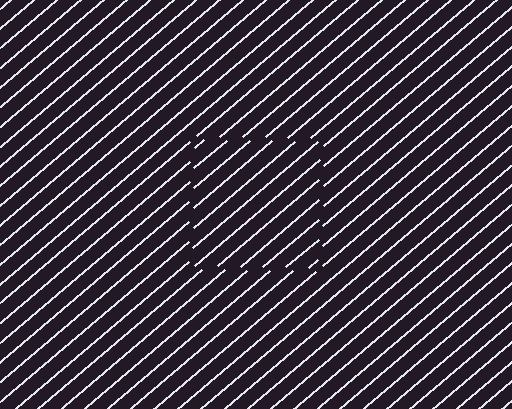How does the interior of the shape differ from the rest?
The interior of the shape contains the same grating, shifted by half a period — the contour is defined by the phase discontinuity where line-ends from the inner and outer gratings abut.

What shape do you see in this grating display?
An illusory square. The interior of the shape contains the same grating, shifted by half a period — the contour is defined by the phase discontinuity where line-ends from the inner and outer gratings abut.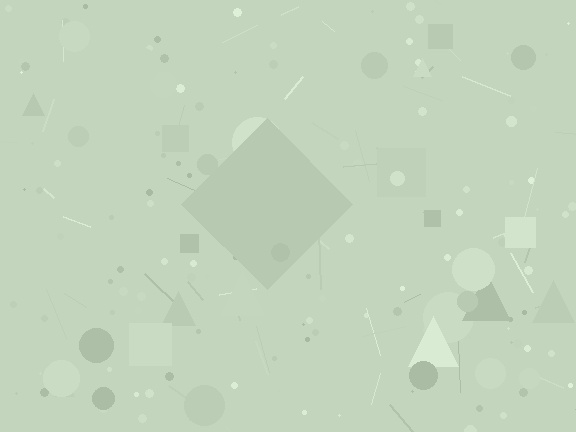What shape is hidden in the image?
A diamond is hidden in the image.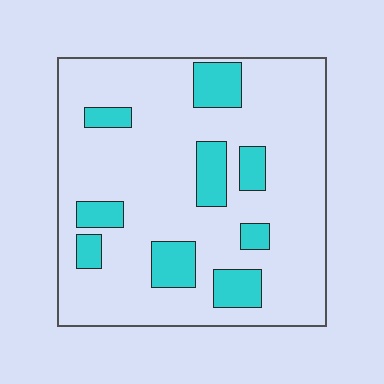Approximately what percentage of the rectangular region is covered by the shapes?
Approximately 20%.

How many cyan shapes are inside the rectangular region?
9.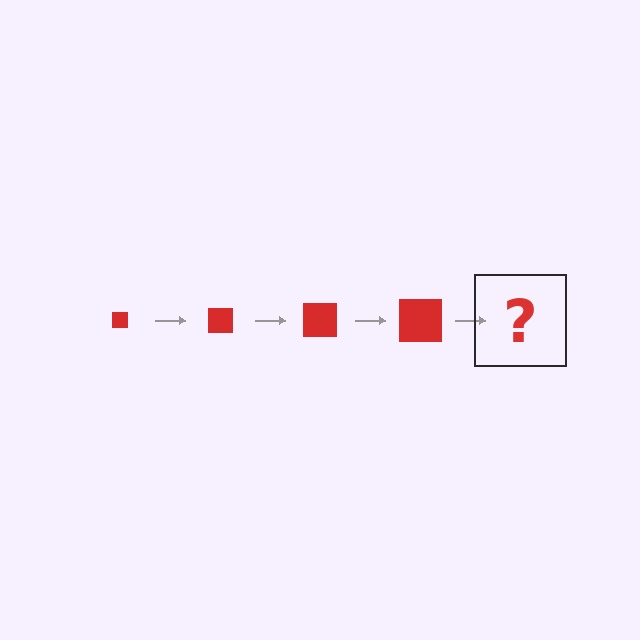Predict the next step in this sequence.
The next step is a red square, larger than the previous one.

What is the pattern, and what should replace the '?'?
The pattern is that the square gets progressively larger each step. The '?' should be a red square, larger than the previous one.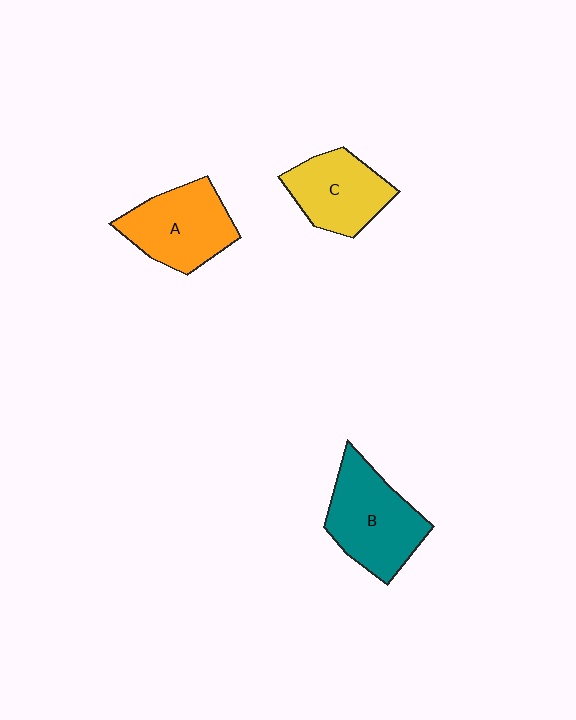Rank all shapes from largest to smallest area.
From largest to smallest: B (teal), A (orange), C (yellow).